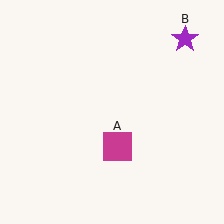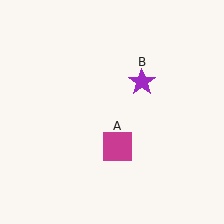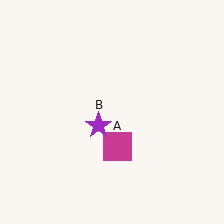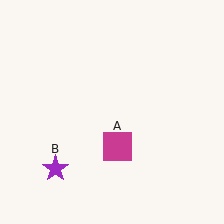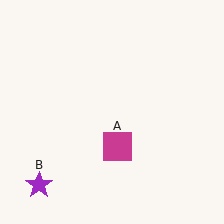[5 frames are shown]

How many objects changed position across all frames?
1 object changed position: purple star (object B).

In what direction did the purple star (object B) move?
The purple star (object B) moved down and to the left.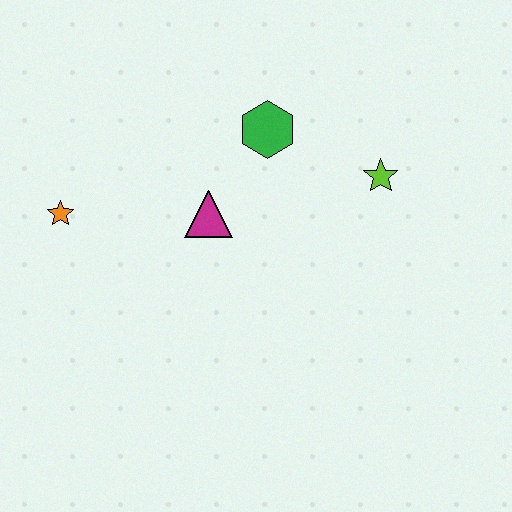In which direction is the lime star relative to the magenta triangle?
The lime star is to the right of the magenta triangle.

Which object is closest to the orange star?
The magenta triangle is closest to the orange star.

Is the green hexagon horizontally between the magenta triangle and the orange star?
No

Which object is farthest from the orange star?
The lime star is farthest from the orange star.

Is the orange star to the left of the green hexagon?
Yes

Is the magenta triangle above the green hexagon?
No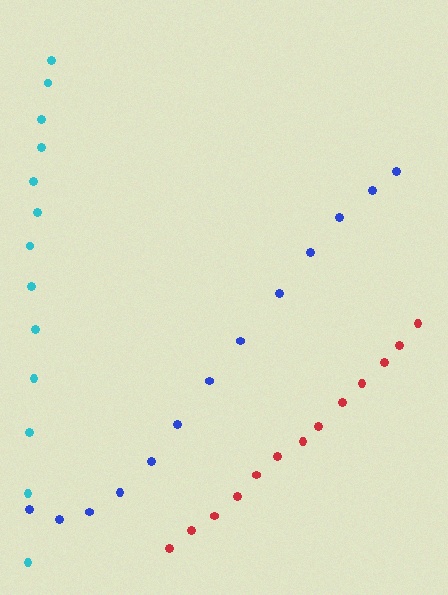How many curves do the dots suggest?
There are 3 distinct paths.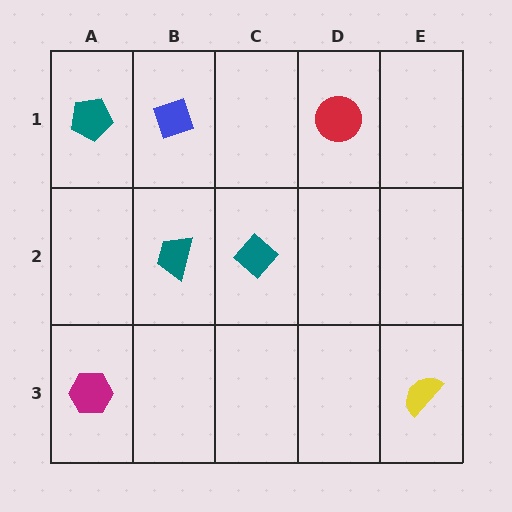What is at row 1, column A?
A teal pentagon.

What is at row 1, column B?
A blue diamond.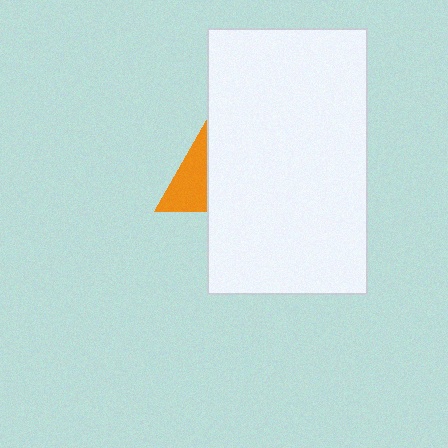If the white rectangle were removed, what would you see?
You would see the complete orange triangle.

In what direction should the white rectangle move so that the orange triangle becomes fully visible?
The white rectangle should move right. That is the shortest direction to clear the overlap and leave the orange triangle fully visible.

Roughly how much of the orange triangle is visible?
A small part of it is visible (roughly 34%).